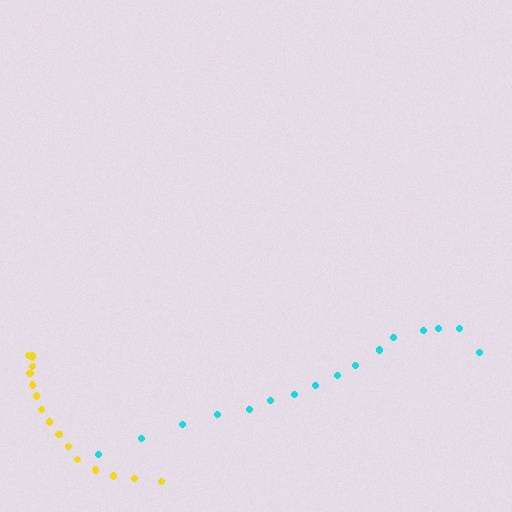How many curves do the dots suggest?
There are 2 distinct paths.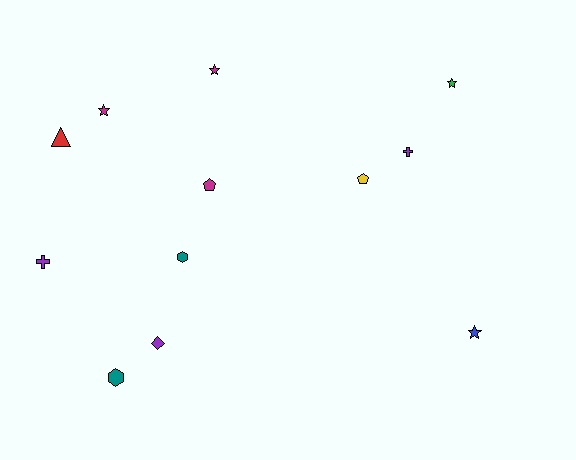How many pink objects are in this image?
There are no pink objects.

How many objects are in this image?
There are 12 objects.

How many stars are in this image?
There are 4 stars.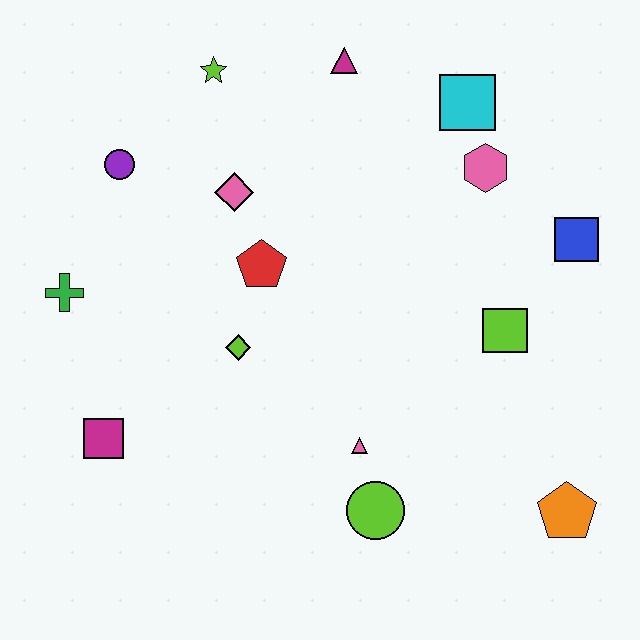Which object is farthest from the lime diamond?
The orange pentagon is farthest from the lime diamond.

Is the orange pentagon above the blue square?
No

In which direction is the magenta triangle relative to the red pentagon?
The magenta triangle is above the red pentagon.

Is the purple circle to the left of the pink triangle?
Yes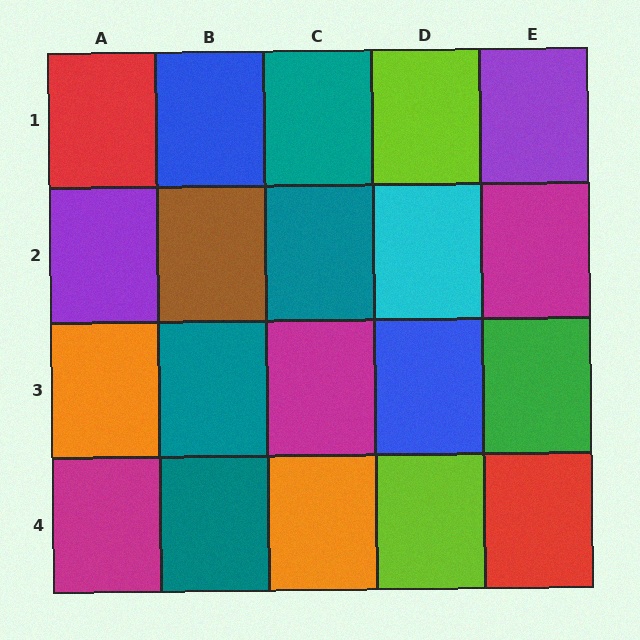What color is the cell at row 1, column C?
Teal.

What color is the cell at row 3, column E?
Green.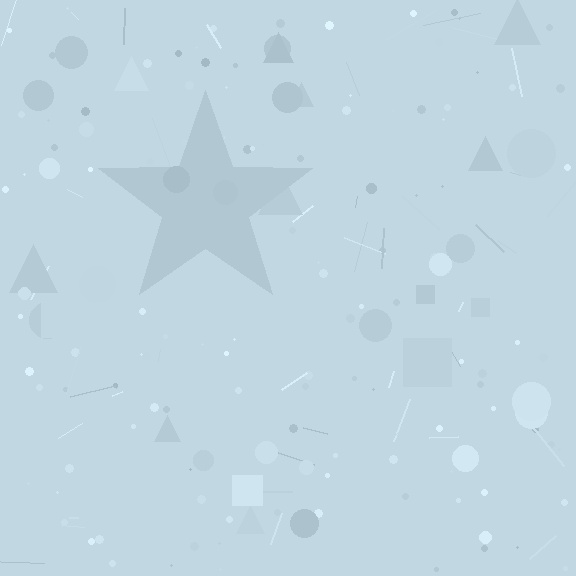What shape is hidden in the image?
A star is hidden in the image.